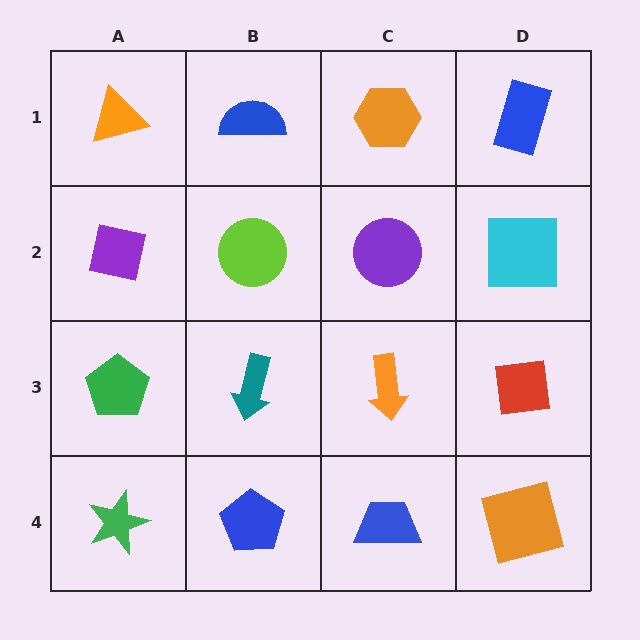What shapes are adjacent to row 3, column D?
A cyan square (row 2, column D), an orange square (row 4, column D), an orange arrow (row 3, column C).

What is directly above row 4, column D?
A red square.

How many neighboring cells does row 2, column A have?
3.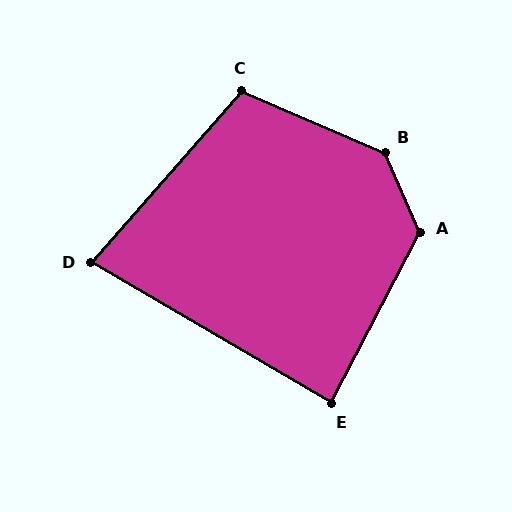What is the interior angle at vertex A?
Approximately 129 degrees (obtuse).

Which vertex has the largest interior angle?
B, at approximately 137 degrees.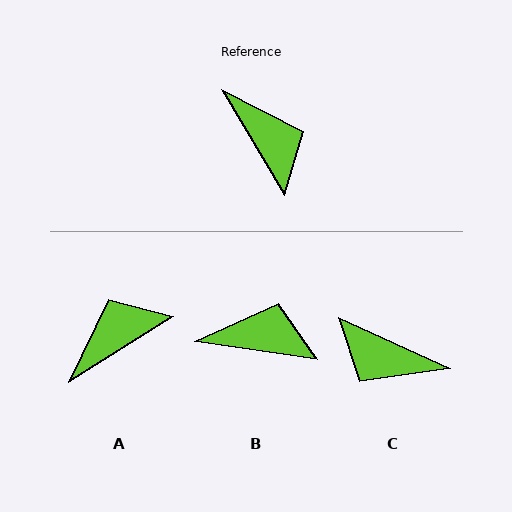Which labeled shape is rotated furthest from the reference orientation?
C, about 145 degrees away.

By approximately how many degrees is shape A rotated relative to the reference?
Approximately 91 degrees counter-clockwise.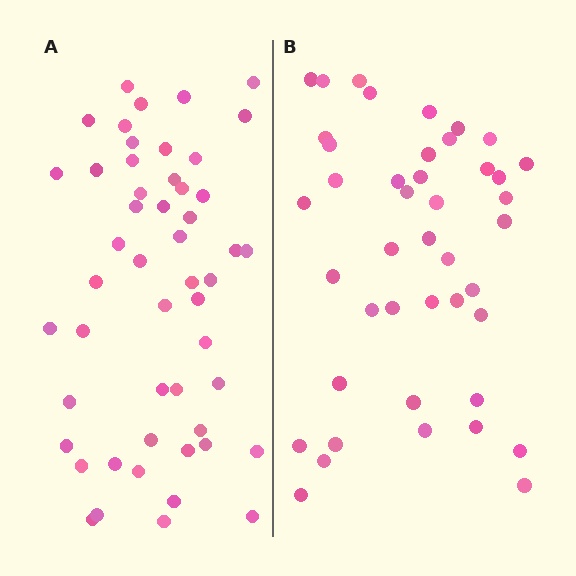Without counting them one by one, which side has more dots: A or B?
Region A (the left region) has more dots.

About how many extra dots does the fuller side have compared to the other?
Region A has roughly 8 or so more dots than region B.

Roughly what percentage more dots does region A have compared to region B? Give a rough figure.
About 20% more.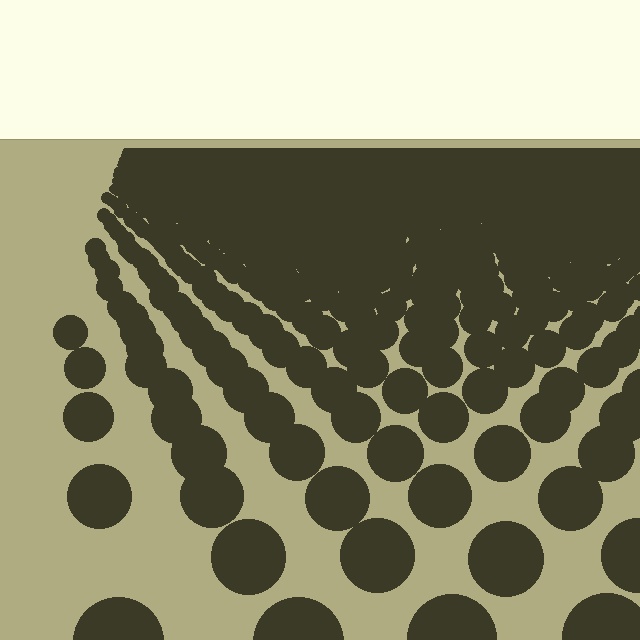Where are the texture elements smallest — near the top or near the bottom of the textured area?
Near the top.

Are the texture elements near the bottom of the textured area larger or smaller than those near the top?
Larger. Near the bottom, elements are closer to the viewer and appear at a bigger on-screen size.